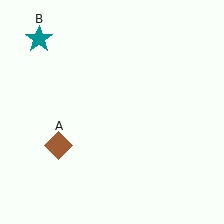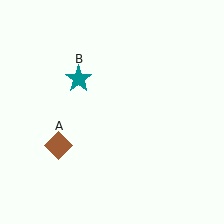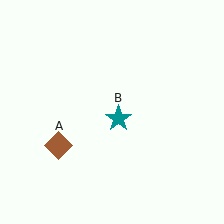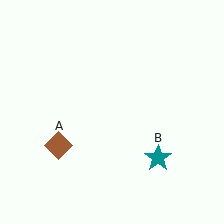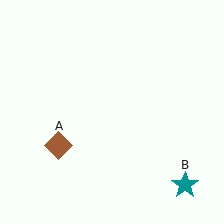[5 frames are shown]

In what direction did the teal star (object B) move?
The teal star (object B) moved down and to the right.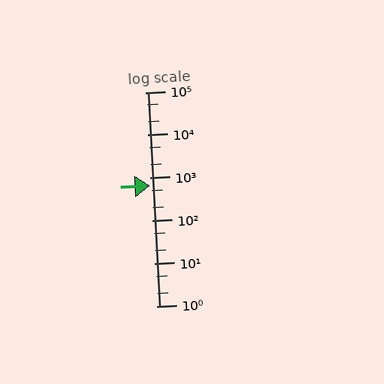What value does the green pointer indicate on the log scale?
The pointer indicates approximately 660.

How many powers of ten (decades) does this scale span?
The scale spans 5 decades, from 1 to 100000.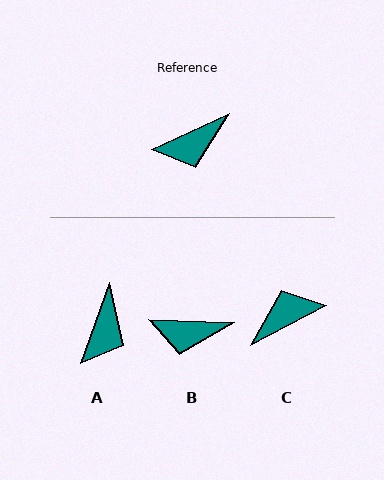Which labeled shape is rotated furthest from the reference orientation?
C, about 177 degrees away.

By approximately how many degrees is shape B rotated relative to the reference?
Approximately 28 degrees clockwise.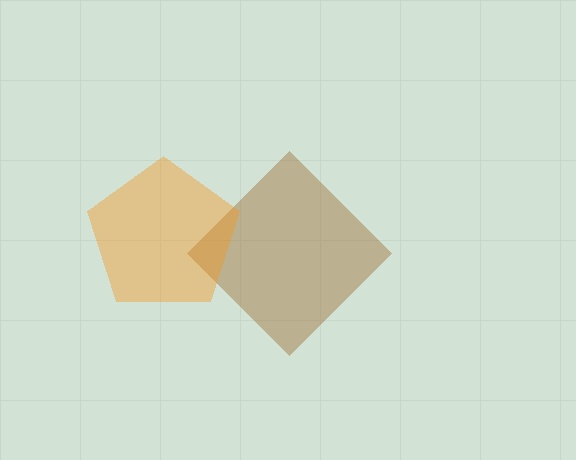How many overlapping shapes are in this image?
There are 2 overlapping shapes in the image.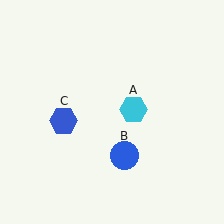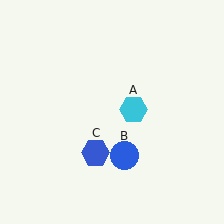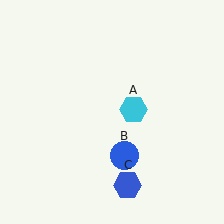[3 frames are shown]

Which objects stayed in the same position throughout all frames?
Cyan hexagon (object A) and blue circle (object B) remained stationary.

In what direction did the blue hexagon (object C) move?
The blue hexagon (object C) moved down and to the right.